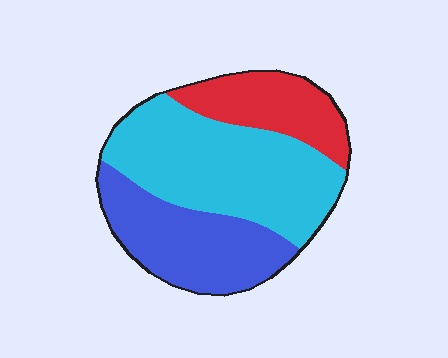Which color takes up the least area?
Red, at roughly 20%.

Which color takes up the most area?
Cyan, at roughly 50%.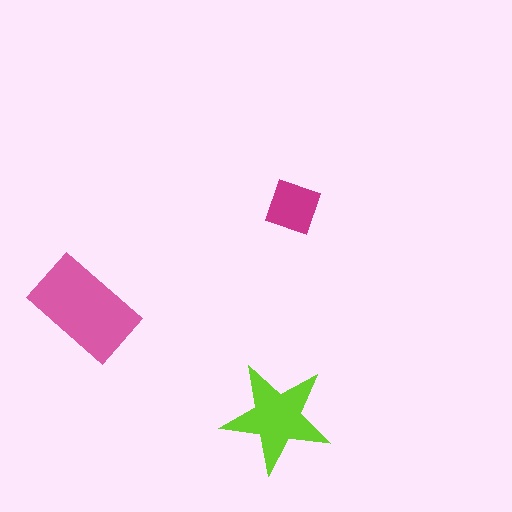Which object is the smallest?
The magenta diamond.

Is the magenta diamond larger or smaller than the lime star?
Smaller.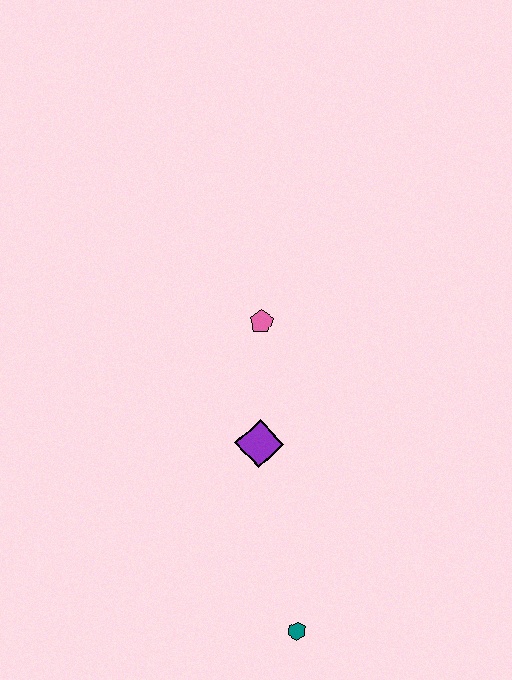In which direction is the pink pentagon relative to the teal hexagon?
The pink pentagon is above the teal hexagon.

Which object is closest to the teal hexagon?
The purple diamond is closest to the teal hexagon.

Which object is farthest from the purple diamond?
The teal hexagon is farthest from the purple diamond.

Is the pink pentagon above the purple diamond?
Yes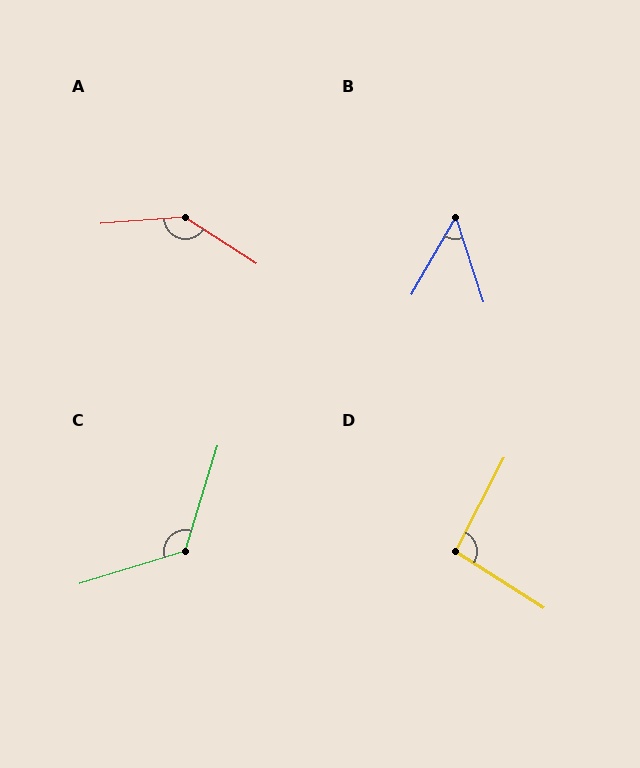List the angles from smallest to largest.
B (48°), D (95°), C (124°), A (143°).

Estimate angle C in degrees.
Approximately 124 degrees.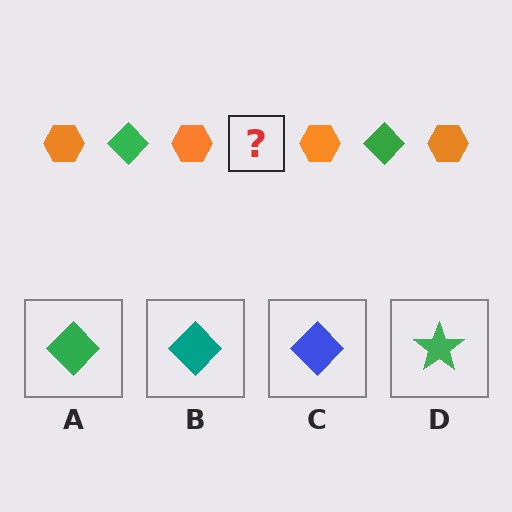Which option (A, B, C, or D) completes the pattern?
A.